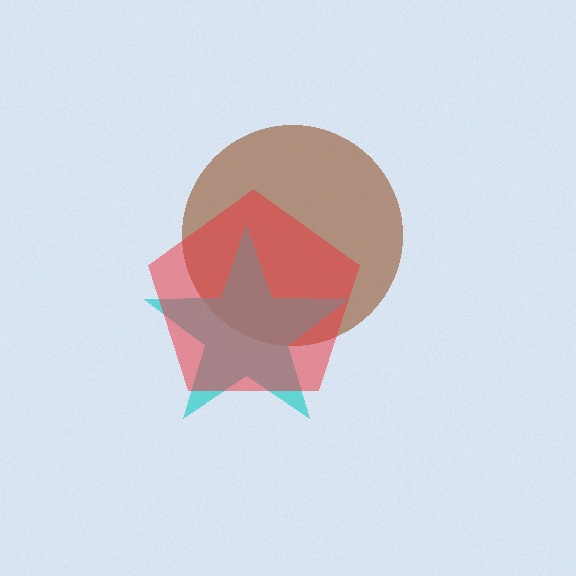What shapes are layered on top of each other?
The layered shapes are: a brown circle, a cyan star, a red pentagon.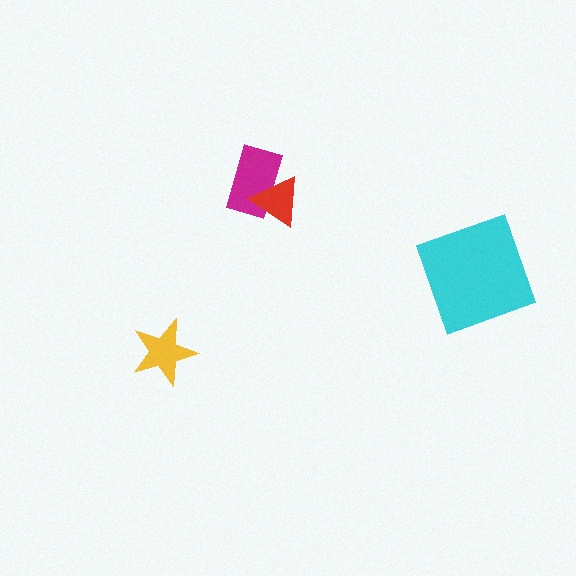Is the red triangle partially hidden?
No, no other shape covers it.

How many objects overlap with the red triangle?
1 object overlaps with the red triangle.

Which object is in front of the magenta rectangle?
The red triangle is in front of the magenta rectangle.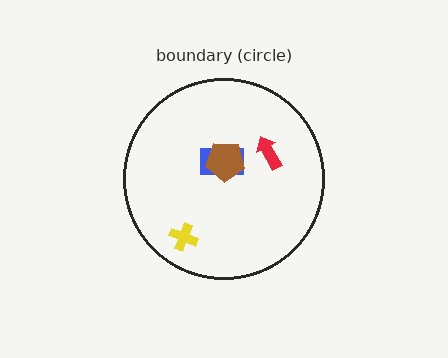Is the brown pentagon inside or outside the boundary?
Inside.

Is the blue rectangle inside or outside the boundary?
Inside.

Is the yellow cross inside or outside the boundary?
Inside.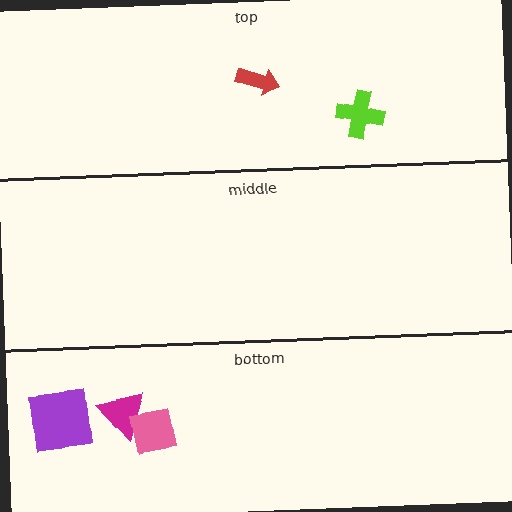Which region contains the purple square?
The bottom region.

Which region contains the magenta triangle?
The bottom region.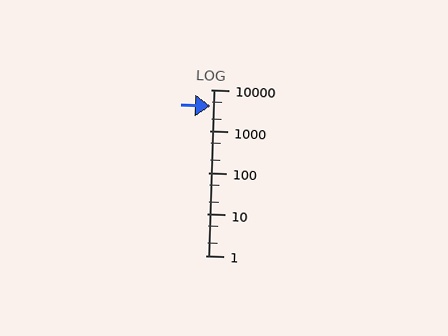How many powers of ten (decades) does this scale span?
The scale spans 4 decades, from 1 to 10000.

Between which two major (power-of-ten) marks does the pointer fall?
The pointer is between 1000 and 10000.